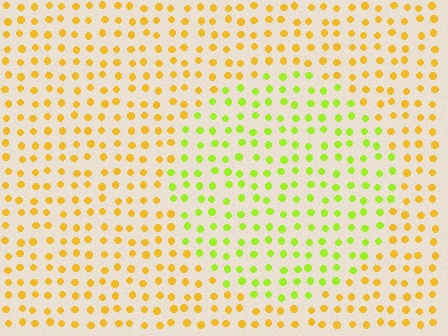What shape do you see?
I see a circle.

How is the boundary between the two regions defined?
The boundary is defined purely by a slight shift in hue (about 41 degrees). Spacing, size, and orientation are identical on both sides.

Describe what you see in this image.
The image is filled with small yellow elements in a uniform arrangement. A circle-shaped region is visible where the elements are tinted to a slightly different hue, forming a subtle color boundary.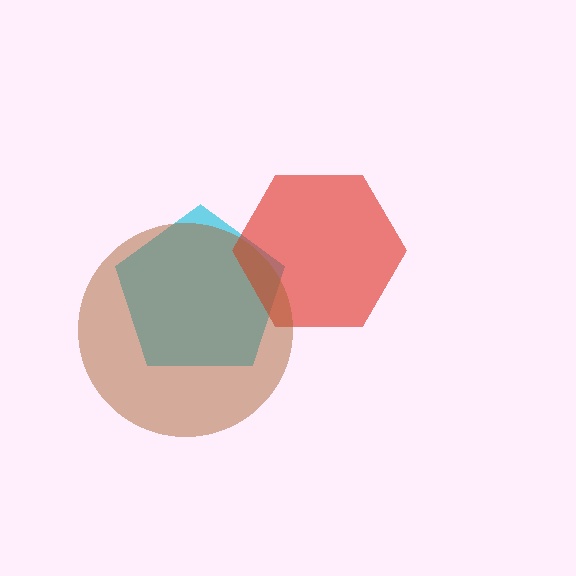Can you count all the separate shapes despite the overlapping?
Yes, there are 3 separate shapes.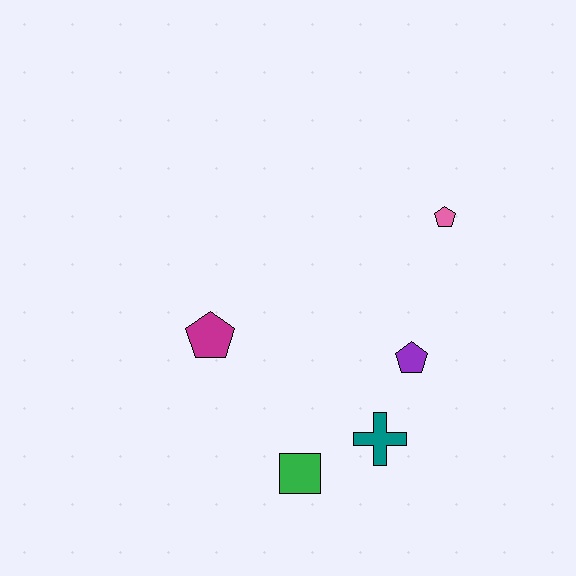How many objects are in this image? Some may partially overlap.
There are 5 objects.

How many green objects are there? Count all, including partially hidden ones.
There is 1 green object.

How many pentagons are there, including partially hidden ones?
There are 3 pentagons.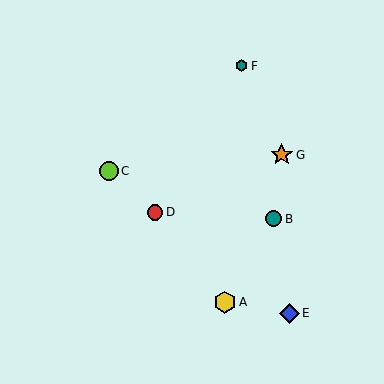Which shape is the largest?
The yellow hexagon (labeled A) is the largest.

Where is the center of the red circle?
The center of the red circle is at (155, 212).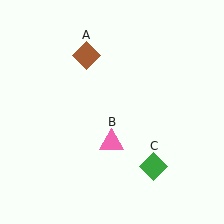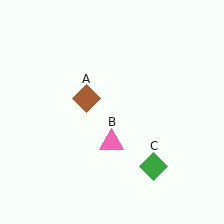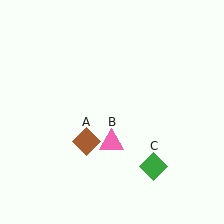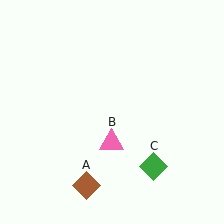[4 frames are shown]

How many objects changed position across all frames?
1 object changed position: brown diamond (object A).